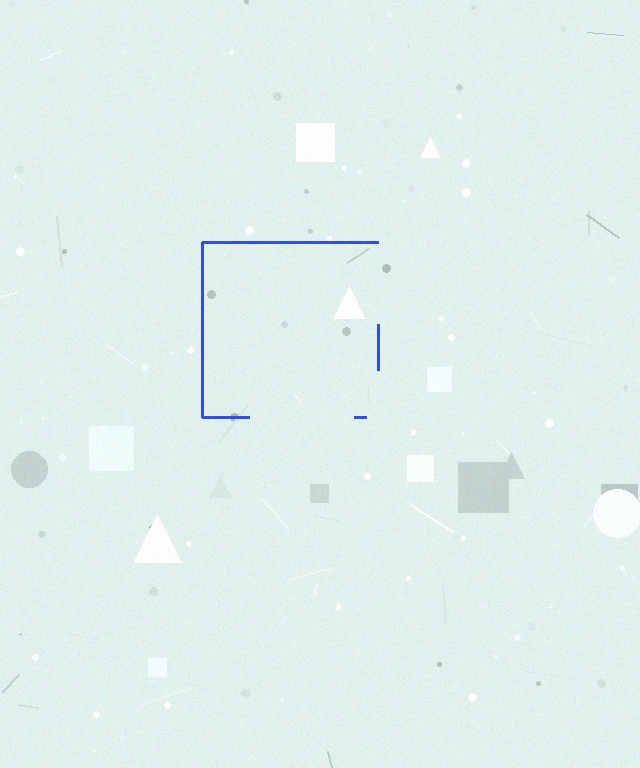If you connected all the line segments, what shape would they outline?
They would outline a square.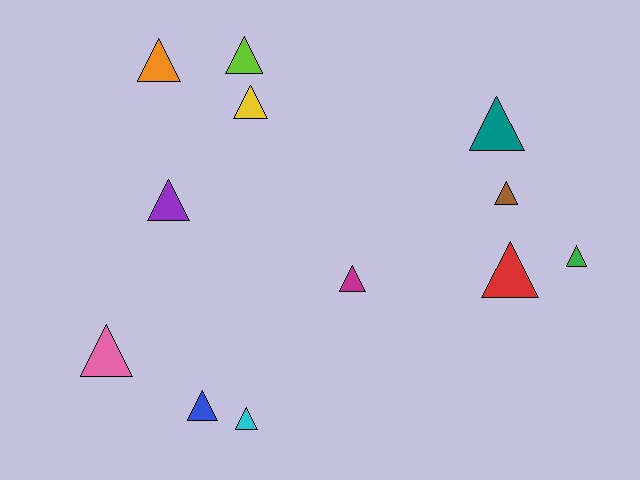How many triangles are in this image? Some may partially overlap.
There are 12 triangles.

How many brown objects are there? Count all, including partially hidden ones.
There is 1 brown object.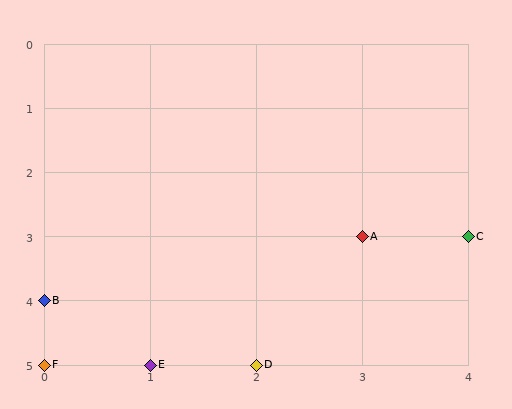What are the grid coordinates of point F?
Point F is at grid coordinates (0, 5).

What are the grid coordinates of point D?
Point D is at grid coordinates (2, 5).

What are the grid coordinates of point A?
Point A is at grid coordinates (3, 3).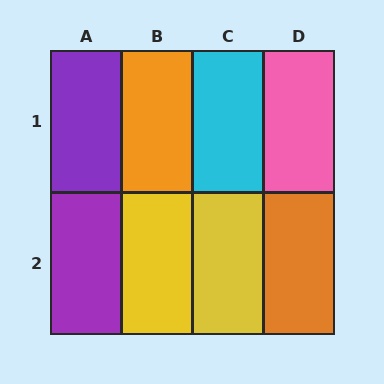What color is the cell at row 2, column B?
Yellow.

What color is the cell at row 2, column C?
Yellow.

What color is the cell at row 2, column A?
Purple.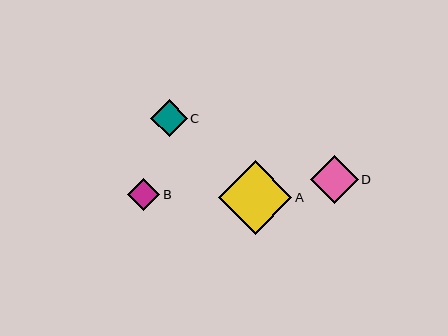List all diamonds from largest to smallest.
From largest to smallest: A, D, C, B.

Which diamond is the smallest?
Diamond B is the smallest with a size of approximately 32 pixels.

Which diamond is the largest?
Diamond A is the largest with a size of approximately 74 pixels.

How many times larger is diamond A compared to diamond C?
Diamond A is approximately 2.0 times the size of diamond C.